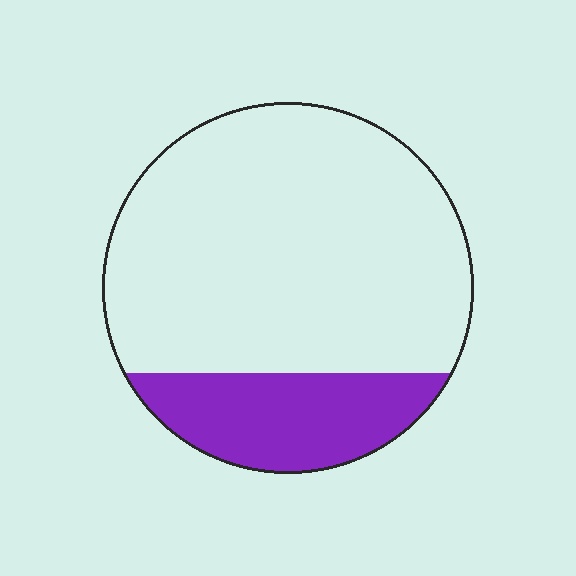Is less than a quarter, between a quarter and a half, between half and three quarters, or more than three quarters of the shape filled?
Less than a quarter.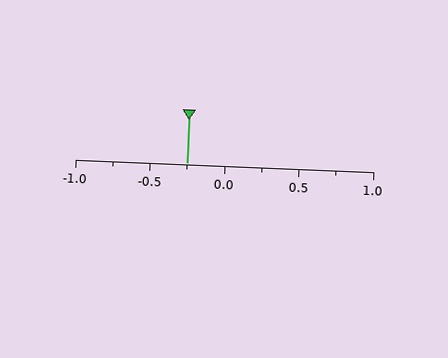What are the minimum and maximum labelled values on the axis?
The axis runs from -1.0 to 1.0.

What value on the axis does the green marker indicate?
The marker indicates approximately -0.25.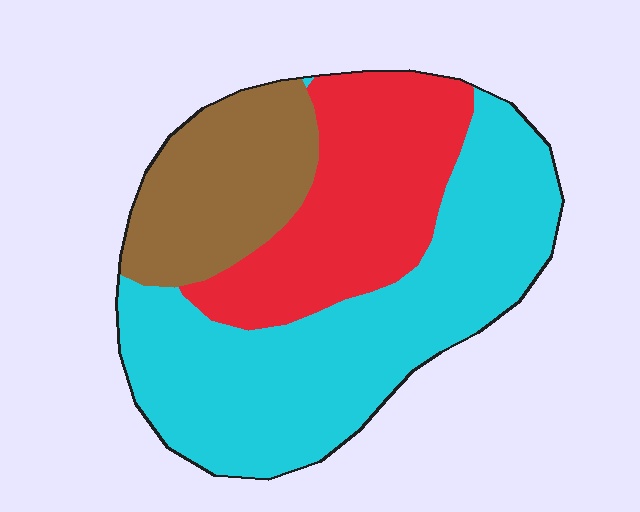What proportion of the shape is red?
Red takes up about one quarter (1/4) of the shape.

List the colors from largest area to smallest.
From largest to smallest: cyan, red, brown.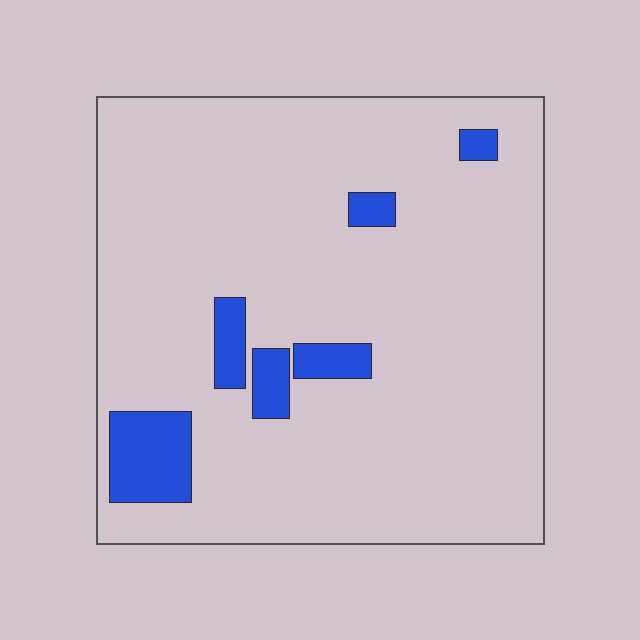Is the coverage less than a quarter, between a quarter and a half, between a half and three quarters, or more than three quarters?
Less than a quarter.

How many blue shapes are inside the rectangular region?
6.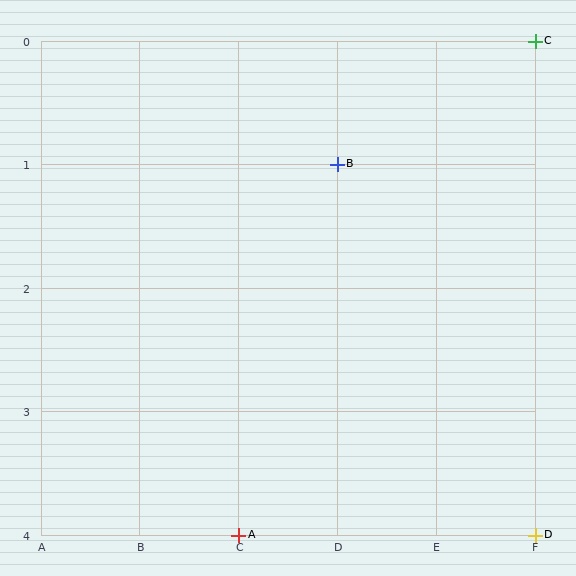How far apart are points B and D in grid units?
Points B and D are 2 columns and 3 rows apart (about 3.6 grid units diagonally).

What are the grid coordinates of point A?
Point A is at grid coordinates (C, 4).